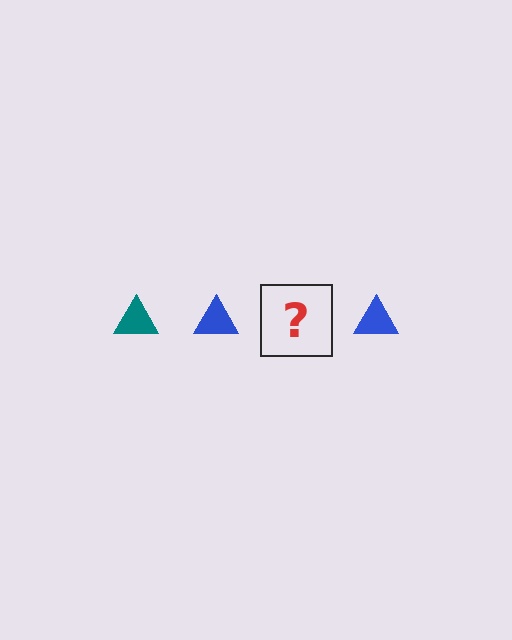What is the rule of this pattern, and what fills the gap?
The rule is that the pattern cycles through teal, blue triangles. The gap should be filled with a teal triangle.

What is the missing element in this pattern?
The missing element is a teal triangle.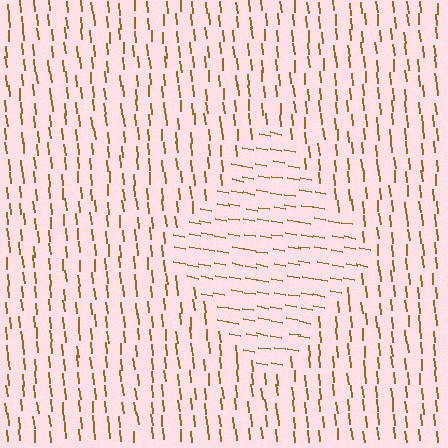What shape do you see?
I see a diamond.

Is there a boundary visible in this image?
Yes, there is a texture boundary formed by a change in line orientation.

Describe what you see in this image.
The image is filled with small brown line segments. A diamond region in the image has lines oriented differently from the surrounding lines, creating a visible texture boundary.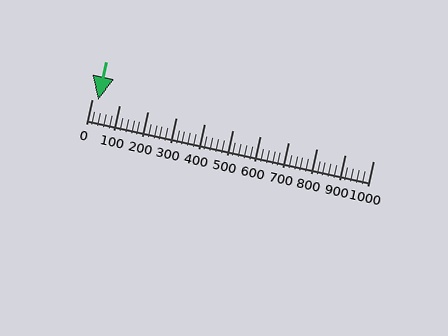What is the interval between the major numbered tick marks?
The major tick marks are spaced 100 units apart.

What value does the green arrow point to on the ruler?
The green arrow points to approximately 22.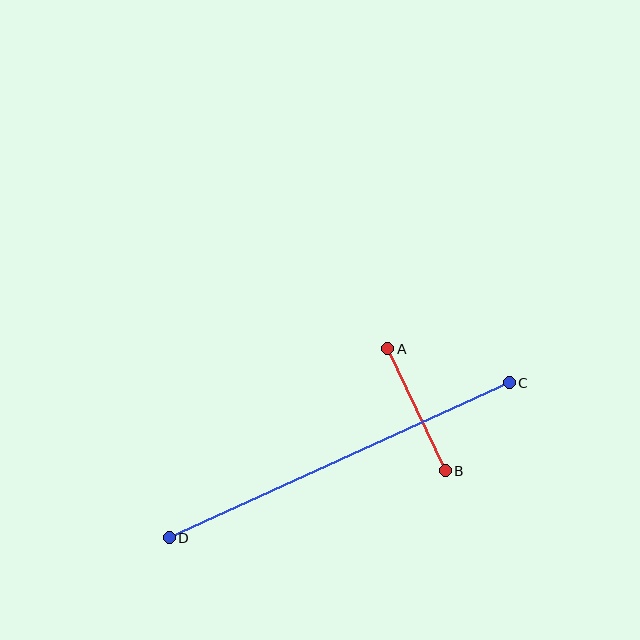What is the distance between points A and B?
The distance is approximately 135 pixels.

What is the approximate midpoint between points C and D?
The midpoint is at approximately (339, 460) pixels.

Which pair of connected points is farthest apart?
Points C and D are farthest apart.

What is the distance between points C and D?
The distance is approximately 374 pixels.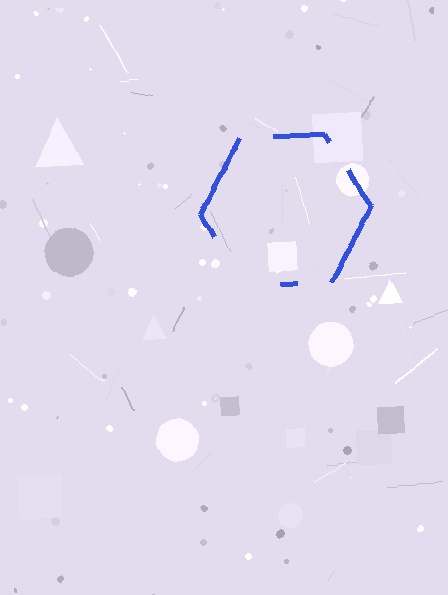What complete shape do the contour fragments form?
The contour fragments form a hexagon.